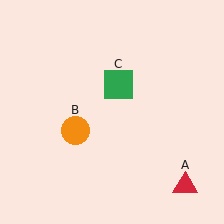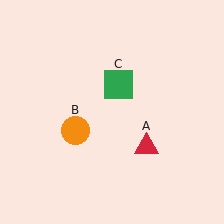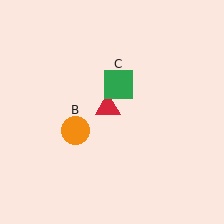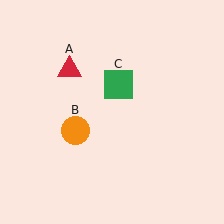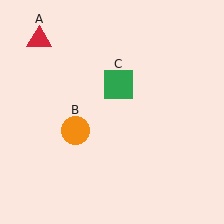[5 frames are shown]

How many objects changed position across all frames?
1 object changed position: red triangle (object A).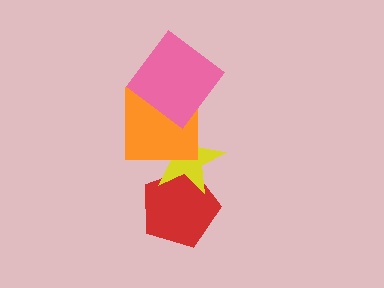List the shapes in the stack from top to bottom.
From top to bottom: the pink diamond, the orange square, the yellow star, the red pentagon.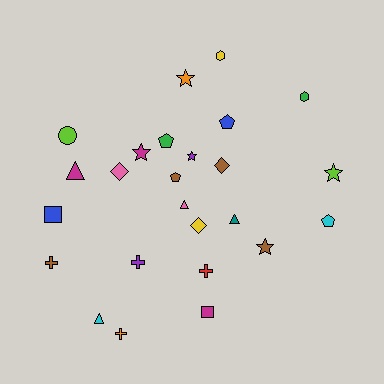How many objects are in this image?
There are 25 objects.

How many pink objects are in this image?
There are 2 pink objects.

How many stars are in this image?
There are 5 stars.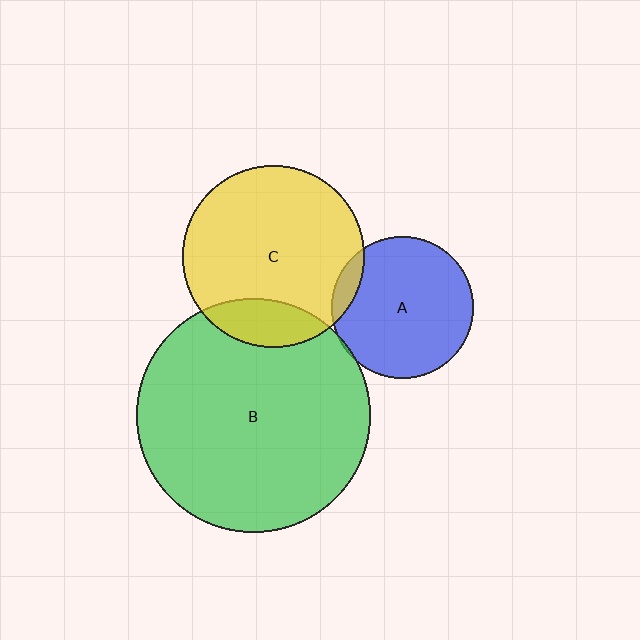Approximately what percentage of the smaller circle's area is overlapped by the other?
Approximately 5%.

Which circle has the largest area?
Circle B (green).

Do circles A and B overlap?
Yes.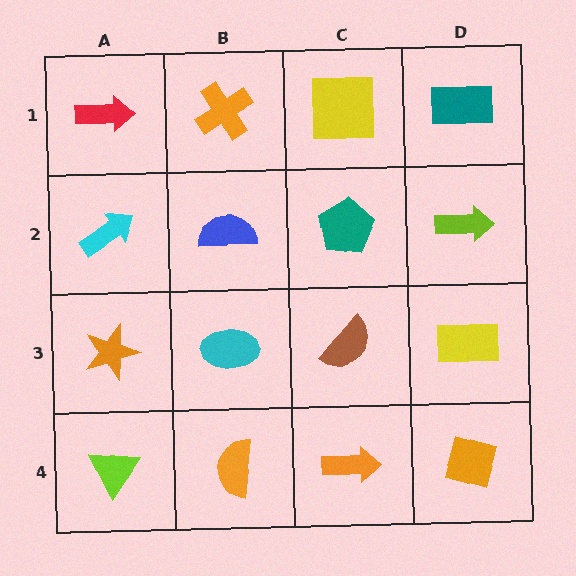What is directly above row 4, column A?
An orange star.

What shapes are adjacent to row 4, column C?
A brown semicircle (row 3, column C), an orange semicircle (row 4, column B), an orange square (row 4, column D).